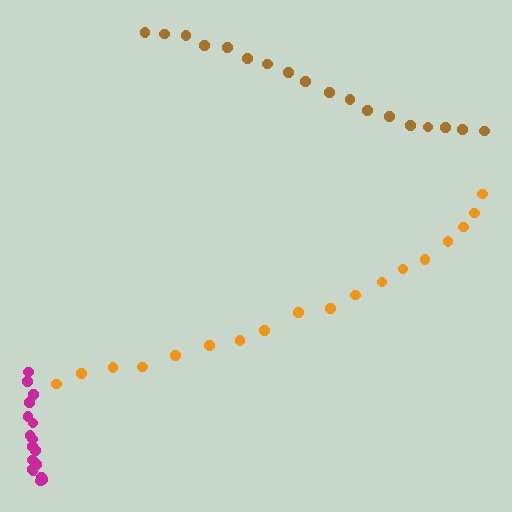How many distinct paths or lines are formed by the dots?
There are 3 distinct paths.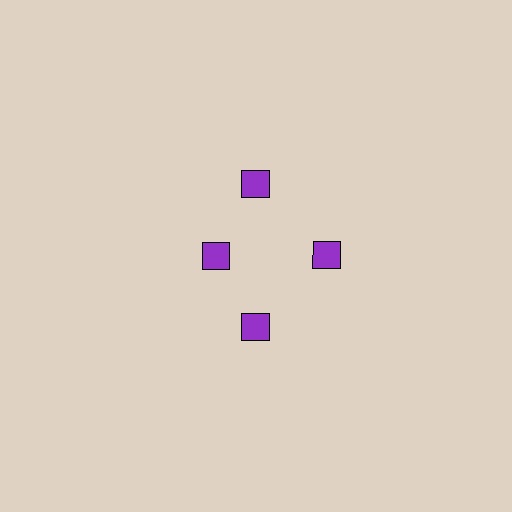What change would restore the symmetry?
The symmetry would be restored by moving it outward, back onto the ring so that all 4 diamonds sit at equal angles and equal distance from the center.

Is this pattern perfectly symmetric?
No. The 4 purple diamonds are arranged in a ring, but one element near the 9 o'clock position is pulled inward toward the center, breaking the 4-fold rotational symmetry.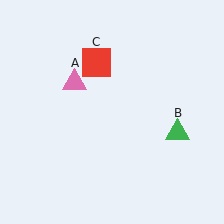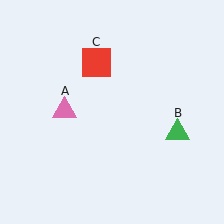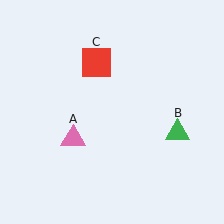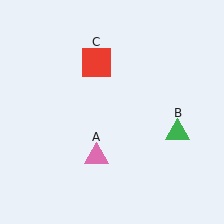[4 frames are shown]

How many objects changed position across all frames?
1 object changed position: pink triangle (object A).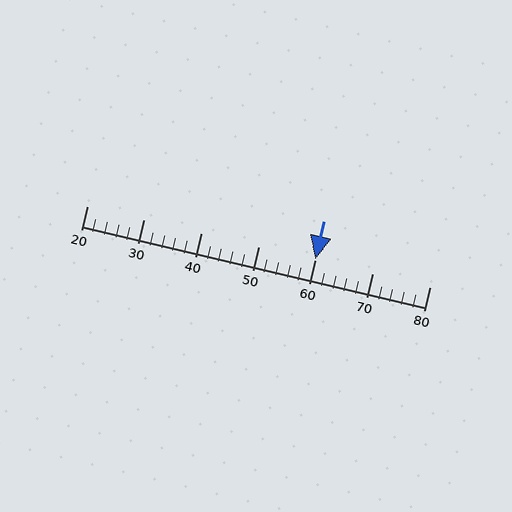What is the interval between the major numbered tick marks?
The major tick marks are spaced 10 units apart.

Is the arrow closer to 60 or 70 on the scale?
The arrow is closer to 60.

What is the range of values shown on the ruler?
The ruler shows values from 20 to 80.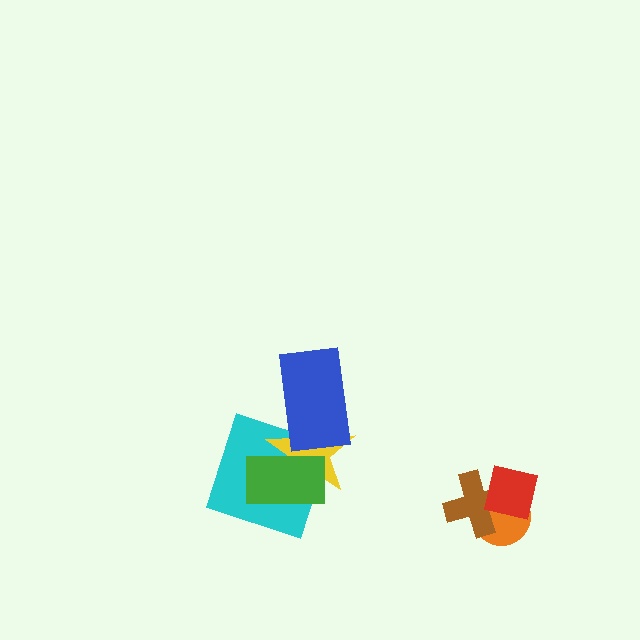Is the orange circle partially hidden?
Yes, it is partially covered by another shape.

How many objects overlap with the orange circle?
2 objects overlap with the orange circle.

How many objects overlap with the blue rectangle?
1 object overlaps with the blue rectangle.